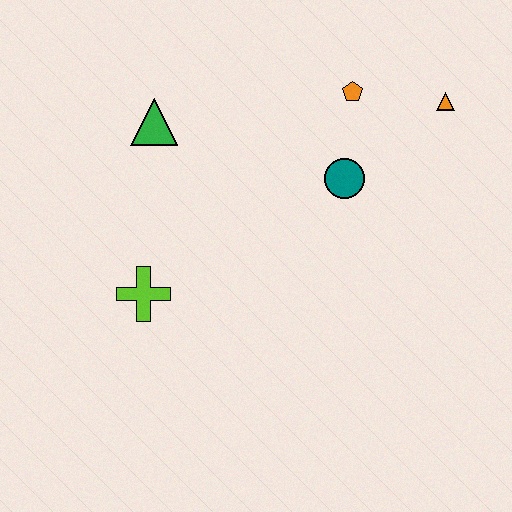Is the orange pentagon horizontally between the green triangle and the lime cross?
No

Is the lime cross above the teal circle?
No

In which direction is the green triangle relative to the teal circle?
The green triangle is to the left of the teal circle.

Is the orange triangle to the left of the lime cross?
No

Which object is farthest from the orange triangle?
The lime cross is farthest from the orange triangle.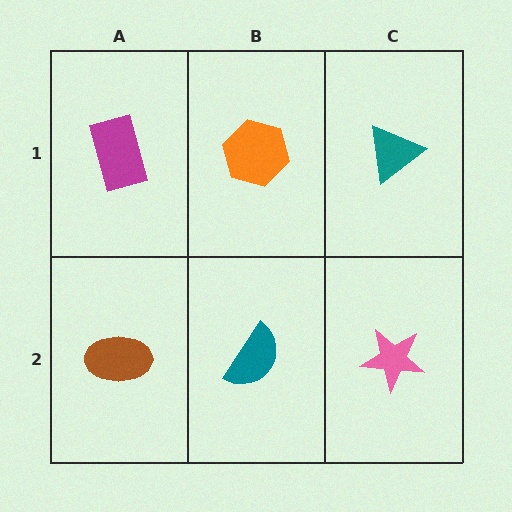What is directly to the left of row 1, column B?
A magenta rectangle.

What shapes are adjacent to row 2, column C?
A teal triangle (row 1, column C), a teal semicircle (row 2, column B).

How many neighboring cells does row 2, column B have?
3.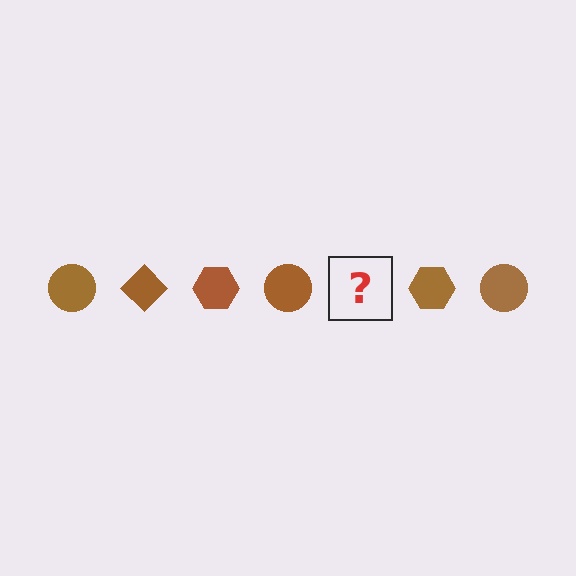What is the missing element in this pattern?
The missing element is a brown diamond.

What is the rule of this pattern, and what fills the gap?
The rule is that the pattern cycles through circle, diamond, hexagon shapes in brown. The gap should be filled with a brown diamond.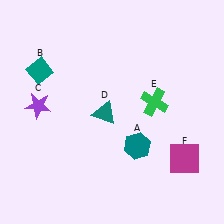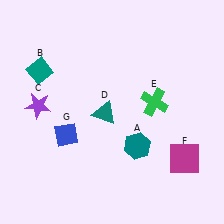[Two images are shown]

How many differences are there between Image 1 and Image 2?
There is 1 difference between the two images.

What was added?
A blue diamond (G) was added in Image 2.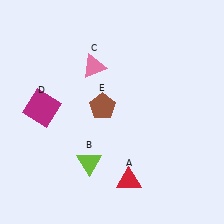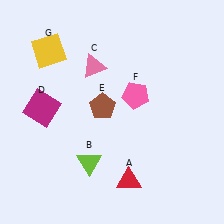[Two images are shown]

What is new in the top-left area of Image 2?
A yellow square (G) was added in the top-left area of Image 2.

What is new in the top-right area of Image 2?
A pink pentagon (F) was added in the top-right area of Image 2.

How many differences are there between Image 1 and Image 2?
There are 2 differences between the two images.